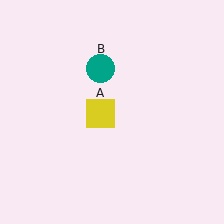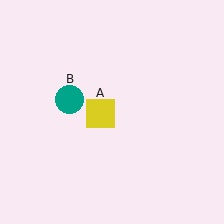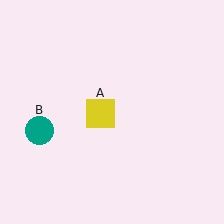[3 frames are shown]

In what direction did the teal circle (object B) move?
The teal circle (object B) moved down and to the left.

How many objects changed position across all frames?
1 object changed position: teal circle (object B).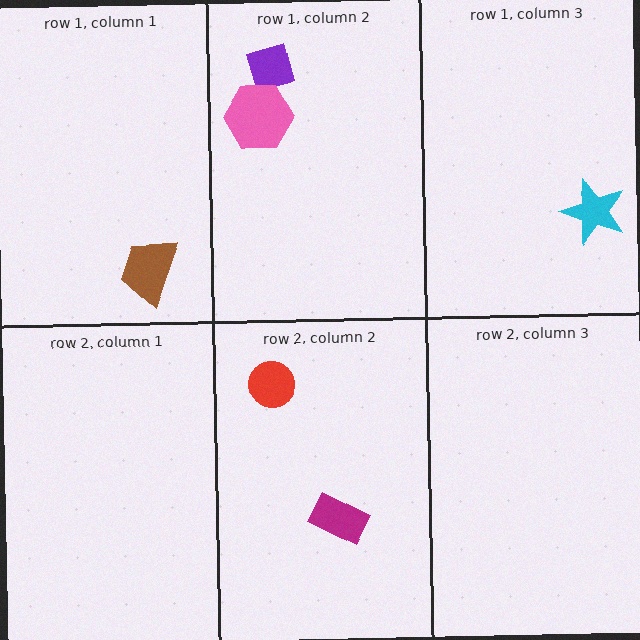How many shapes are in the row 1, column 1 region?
1.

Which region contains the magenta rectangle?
The row 2, column 2 region.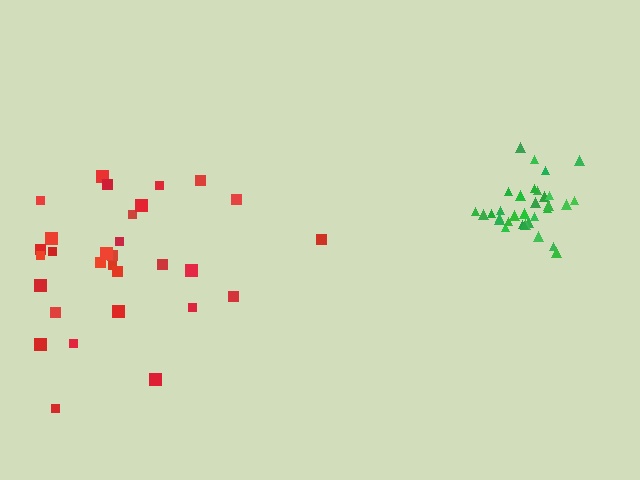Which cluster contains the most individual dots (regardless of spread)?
Green (34).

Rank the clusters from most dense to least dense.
green, red.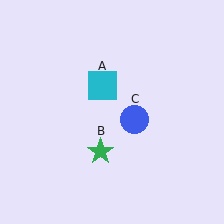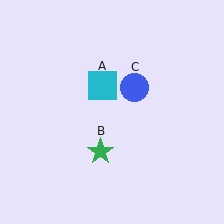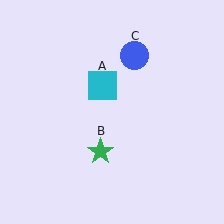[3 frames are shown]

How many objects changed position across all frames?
1 object changed position: blue circle (object C).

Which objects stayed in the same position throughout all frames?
Cyan square (object A) and green star (object B) remained stationary.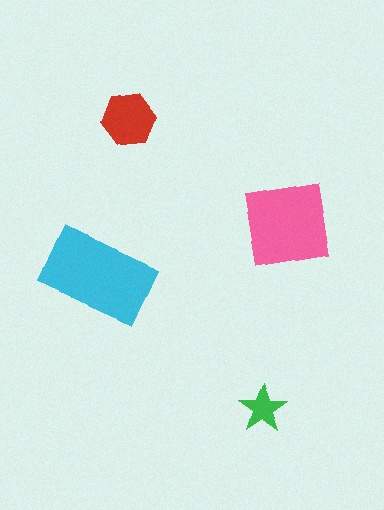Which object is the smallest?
The green star.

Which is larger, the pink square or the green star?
The pink square.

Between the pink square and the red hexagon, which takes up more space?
The pink square.